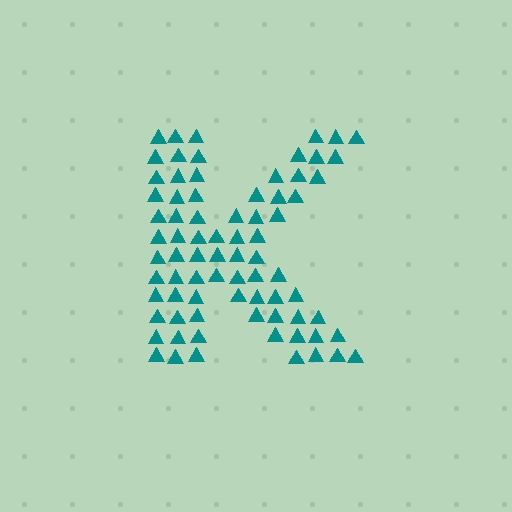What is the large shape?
The large shape is the letter K.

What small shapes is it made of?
It is made of small triangles.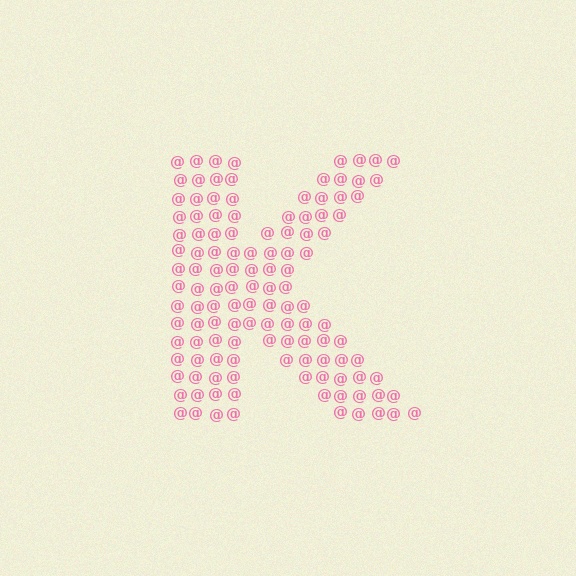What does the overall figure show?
The overall figure shows the letter K.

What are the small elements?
The small elements are at signs.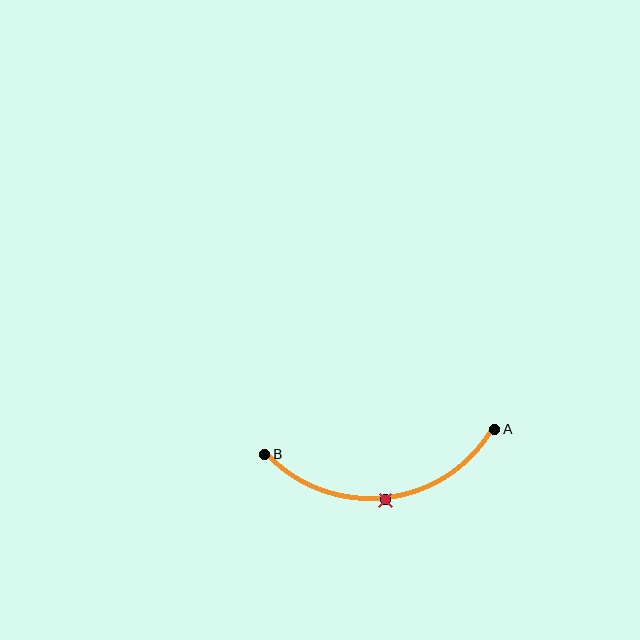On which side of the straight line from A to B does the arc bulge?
The arc bulges below the straight line connecting A and B.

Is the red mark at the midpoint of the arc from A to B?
Yes. The red mark lies on the arc at equal arc-length from both A and B — it is the arc midpoint.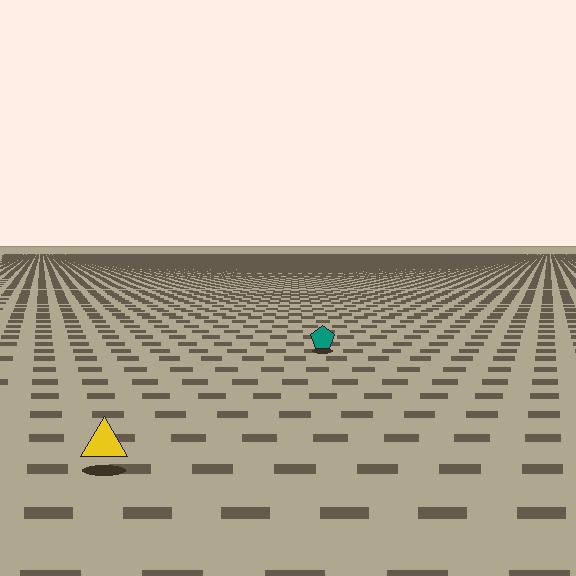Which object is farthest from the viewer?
The teal pentagon is farthest from the viewer. It appears smaller and the ground texture around it is denser.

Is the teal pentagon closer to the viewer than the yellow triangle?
No. The yellow triangle is closer — you can tell from the texture gradient: the ground texture is coarser near it.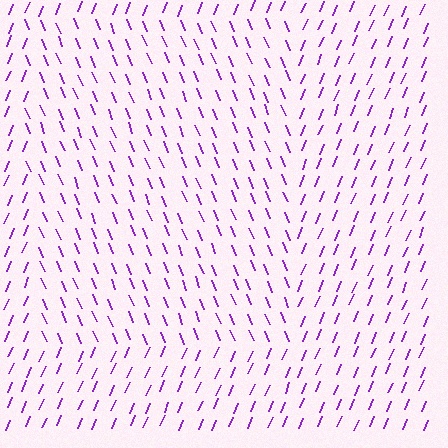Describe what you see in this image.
The image is filled with small purple line segments. A rectangle region in the image has lines oriented differently from the surrounding lines, creating a visible texture boundary.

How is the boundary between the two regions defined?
The boundary is defined purely by a change in line orientation (approximately 45 degrees difference). All lines are the same color and thickness.